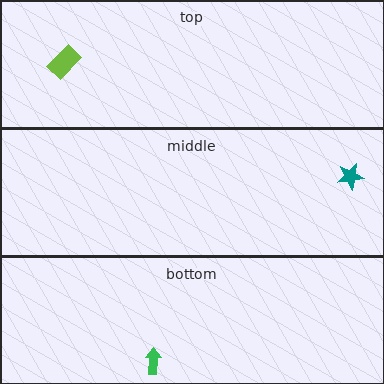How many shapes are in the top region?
1.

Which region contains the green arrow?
The bottom region.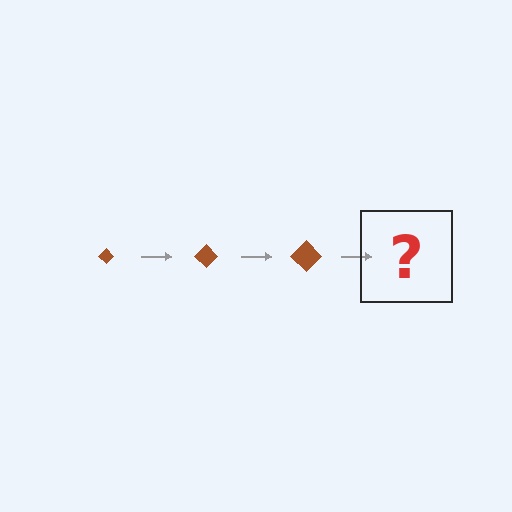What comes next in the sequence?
The next element should be a brown diamond, larger than the previous one.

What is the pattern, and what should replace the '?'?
The pattern is that the diamond gets progressively larger each step. The '?' should be a brown diamond, larger than the previous one.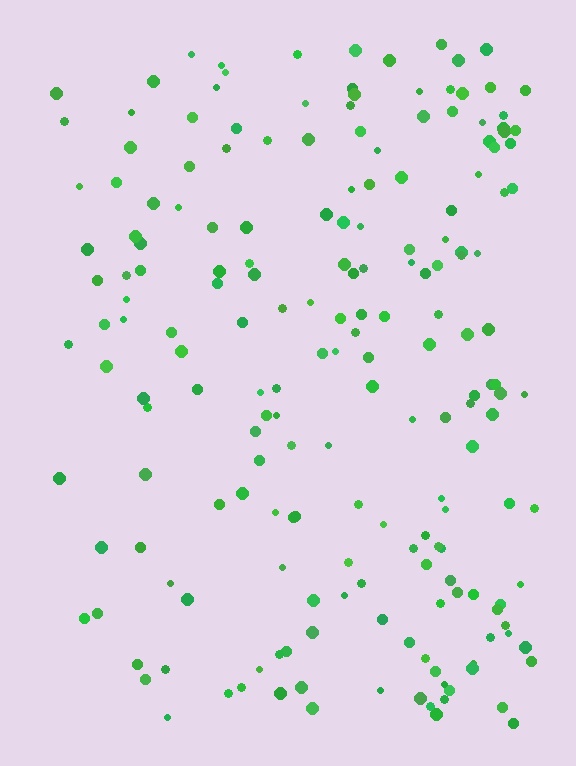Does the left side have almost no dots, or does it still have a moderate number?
Still a moderate number, just noticeably fewer than the right.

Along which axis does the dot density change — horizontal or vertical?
Horizontal.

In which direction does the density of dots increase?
From left to right, with the right side densest.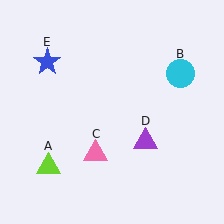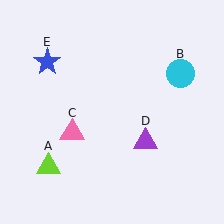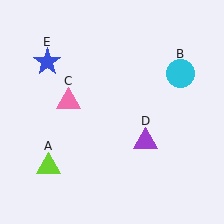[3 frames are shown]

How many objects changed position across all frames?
1 object changed position: pink triangle (object C).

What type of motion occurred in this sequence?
The pink triangle (object C) rotated clockwise around the center of the scene.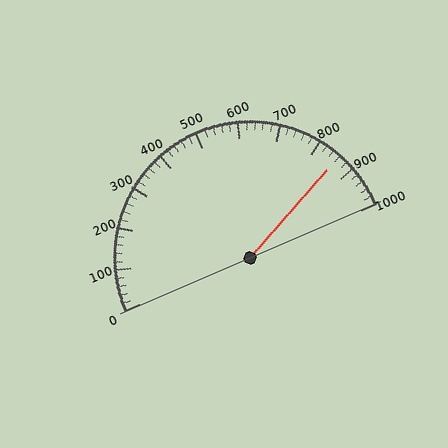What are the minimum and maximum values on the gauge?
The gauge ranges from 0 to 1000.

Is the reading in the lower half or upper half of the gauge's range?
The reading is in the upper half of the range (0 to 1000).